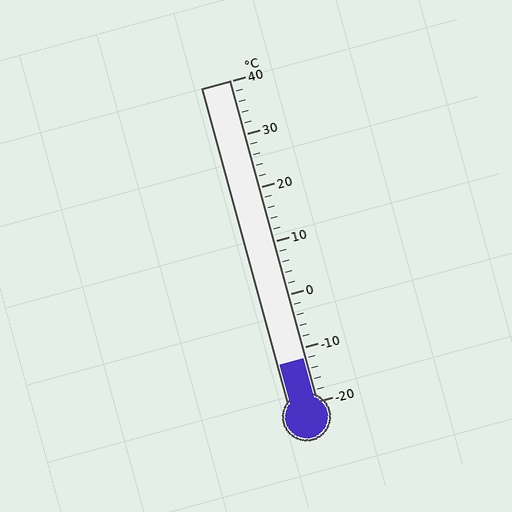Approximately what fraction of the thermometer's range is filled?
The thermometer is filled to approximately 15% of its range.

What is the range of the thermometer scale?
The thermometer scale ranges from -20°C to 40°C.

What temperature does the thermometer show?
The thermometer shows approximately -12°C.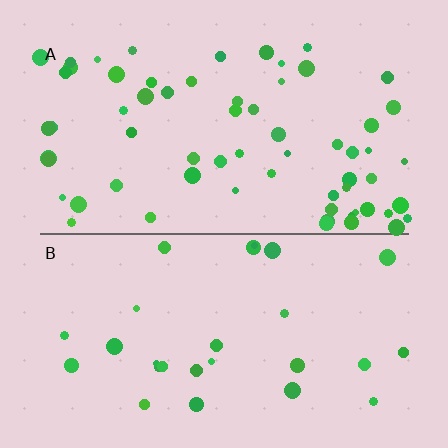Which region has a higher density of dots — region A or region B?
A (the top).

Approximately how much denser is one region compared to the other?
Approximately 2.4× — region A over region B.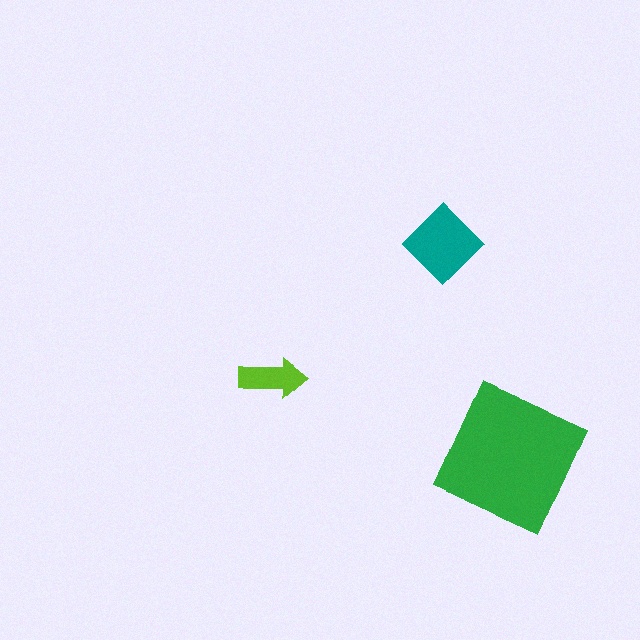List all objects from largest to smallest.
The green square, the teal diamond, the lime arrow.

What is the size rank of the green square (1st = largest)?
1st.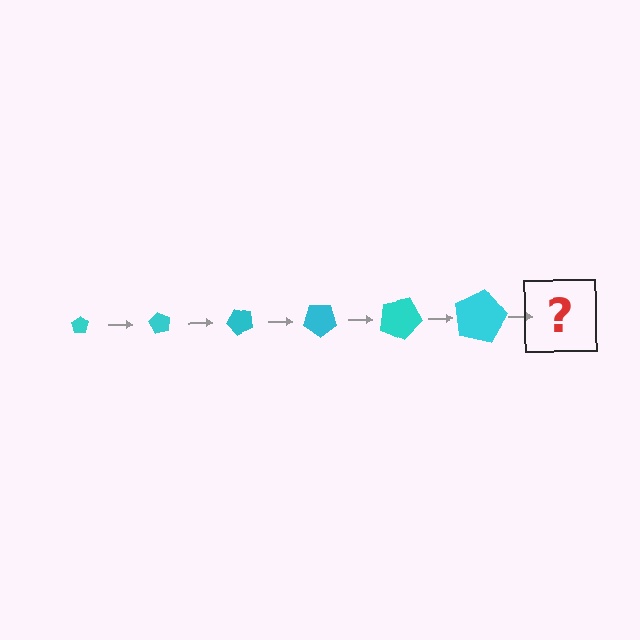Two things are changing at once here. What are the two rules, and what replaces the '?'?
The two rules are that the pentagon grows larger each step and it rotates 60 degrees each step. The '?' should be a pentagon, larger than the previous one and rotated 360 degrees from the start.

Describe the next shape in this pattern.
It should be a pentagon, larger than the previous one and rotated 360 degrees from the start.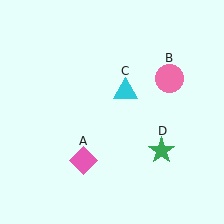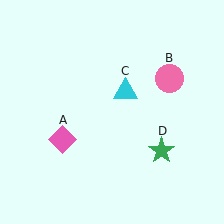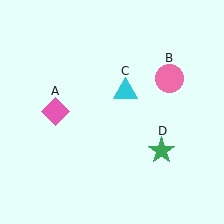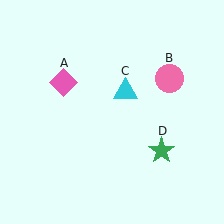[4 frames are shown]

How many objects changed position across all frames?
1 object changed position: pink diamond (object A).